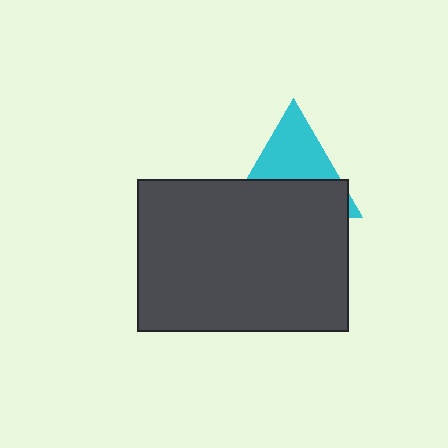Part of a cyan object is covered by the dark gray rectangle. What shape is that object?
It is a triangle.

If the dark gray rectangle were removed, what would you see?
You would see the complete cyan triangle.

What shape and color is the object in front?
The object in front is a dark gray rectangle.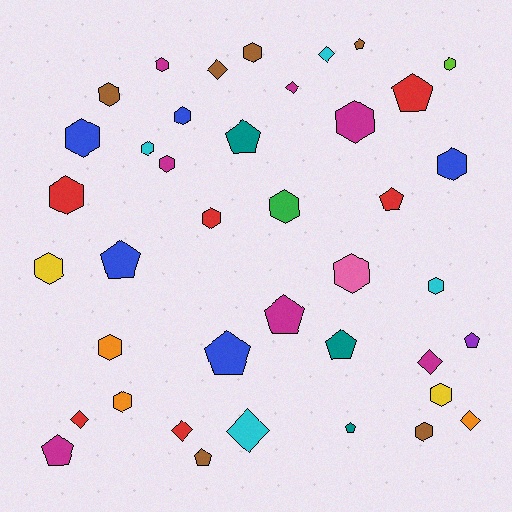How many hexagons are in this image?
There are 20 hexagons.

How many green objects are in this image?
There is 1 green object.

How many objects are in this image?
There are 40 objects.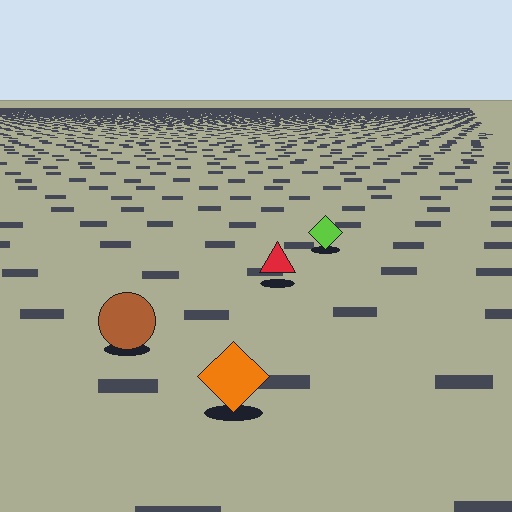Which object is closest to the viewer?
The orange diamond is closest. The texture marks near it are larger and more spread out.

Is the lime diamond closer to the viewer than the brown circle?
No. The brown circle is closer — you can tell from the texture gradient: the ground texture is coarser near it.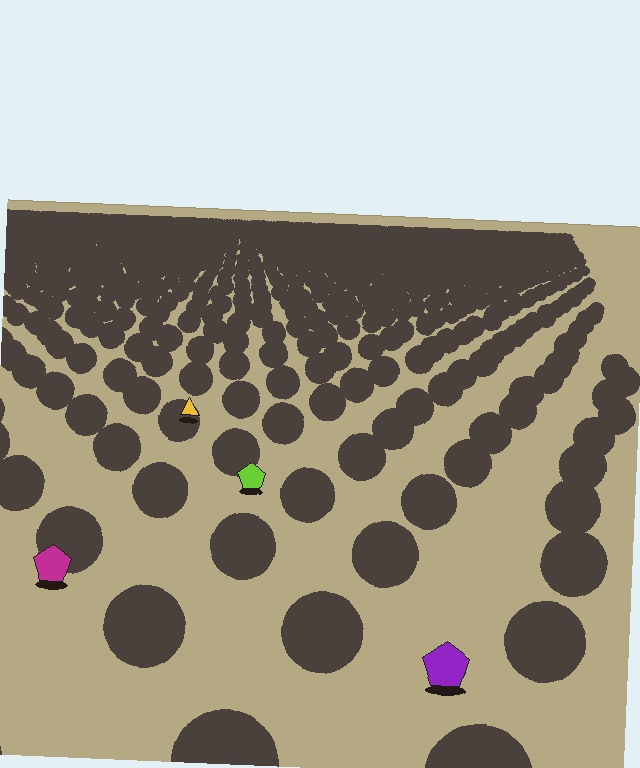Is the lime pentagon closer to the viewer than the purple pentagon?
No. The purple pentagon is closer — you can tell from the texture gradient: the ground texture is coarser near it.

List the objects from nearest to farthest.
From nearest to farthest: the purple pentagon, the magenta pentagon, the lime pentagon, the yellow triangle.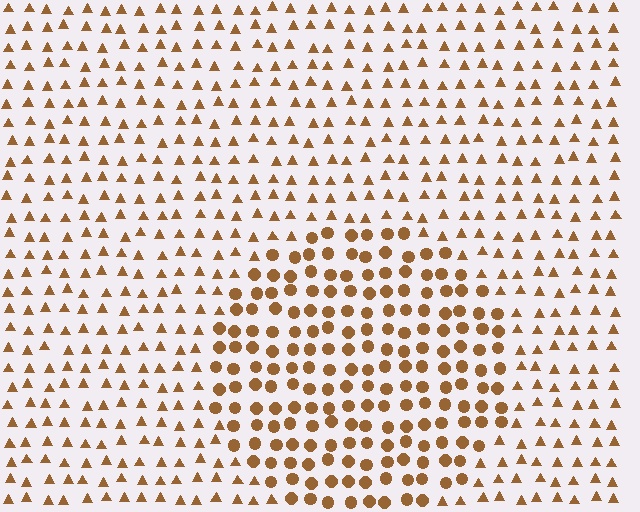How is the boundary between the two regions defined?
The boundary is defined by a change in element shape: circles inside vs. triangles outside. All elements share the same color and spacing.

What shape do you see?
I see a circle.